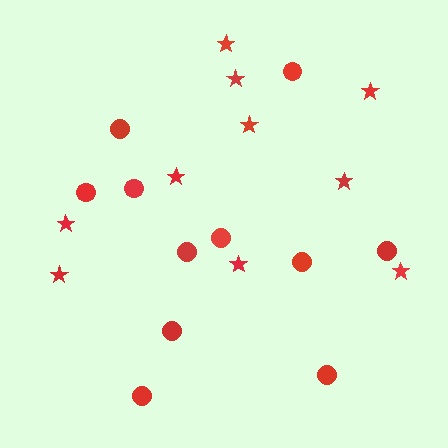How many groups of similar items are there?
There are 2 groups: one group of stars (10) and one group of circles (11).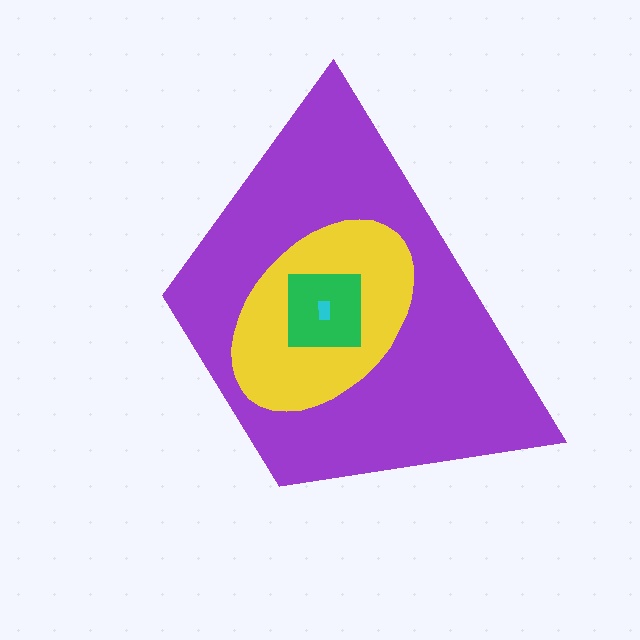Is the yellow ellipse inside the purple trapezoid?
Yes.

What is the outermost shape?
The purple trapezoid.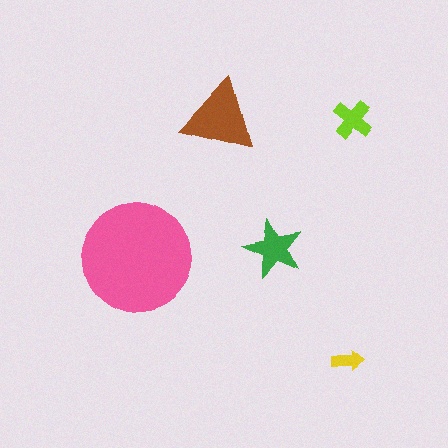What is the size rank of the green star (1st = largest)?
3rd.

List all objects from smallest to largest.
The yellow arrow, the lime cross, the green star, the brown triangle, the pink circle.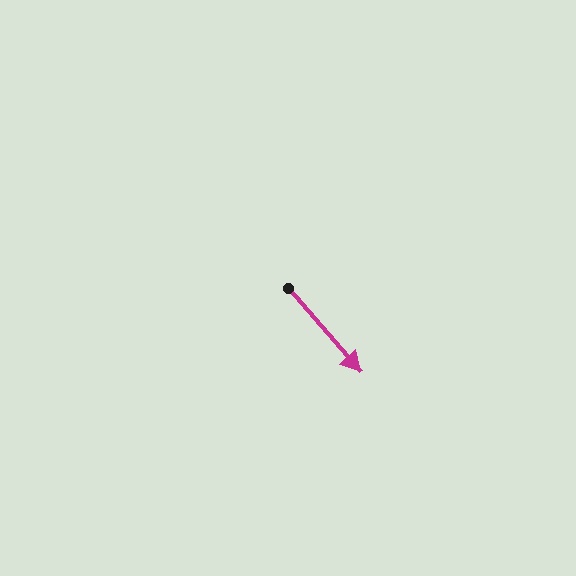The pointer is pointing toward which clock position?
Roughly 5 o'clock.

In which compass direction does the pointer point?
Southeast.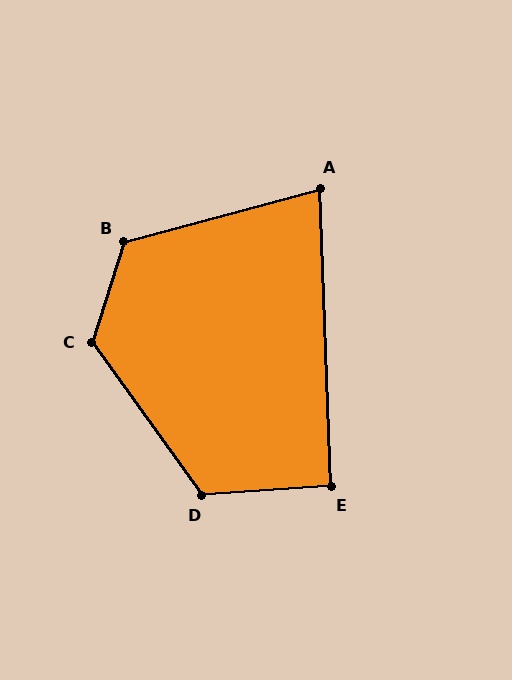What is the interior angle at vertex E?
Approximately 92 degrees (approximately right).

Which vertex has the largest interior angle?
C, at approximately 126 degrees.